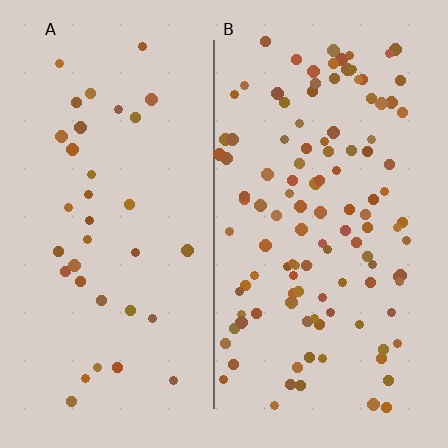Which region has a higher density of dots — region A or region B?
B (the right).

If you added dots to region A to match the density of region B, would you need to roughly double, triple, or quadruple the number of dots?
Approximately triple.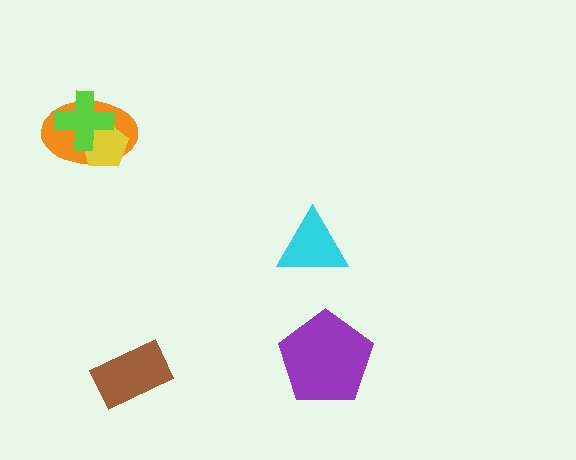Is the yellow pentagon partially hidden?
Yes, it is partially covered by another shape.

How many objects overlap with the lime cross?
2 objects overlap with the lime cross.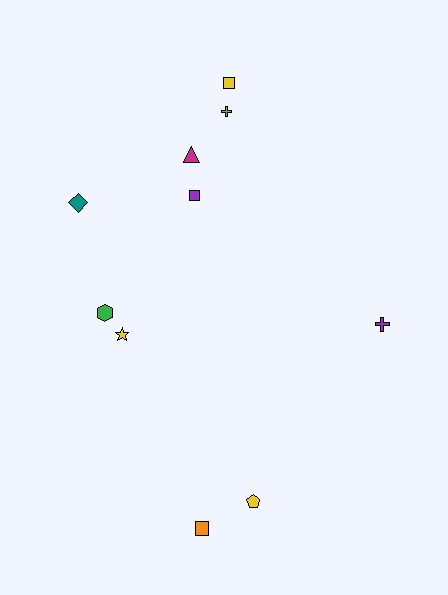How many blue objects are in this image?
There are no blue objects.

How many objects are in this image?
There are 10 objects.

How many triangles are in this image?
There is 1 triangle.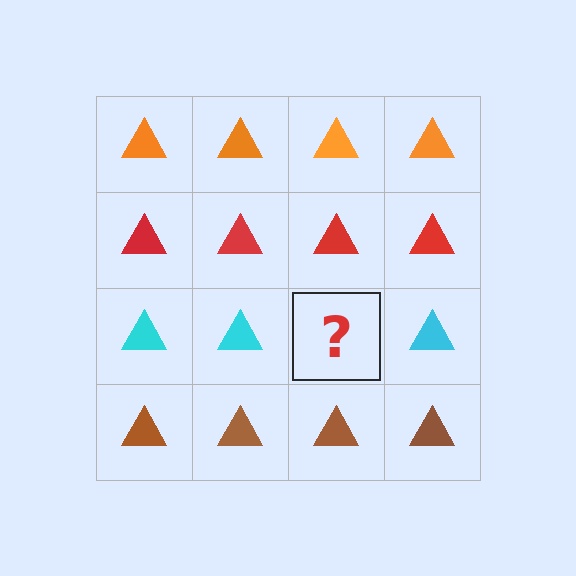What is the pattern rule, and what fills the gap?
The rule is that each row has a consistent color. The gap should be filled with a cyan triangle.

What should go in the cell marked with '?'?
The missing cell should contain a cyan triangle.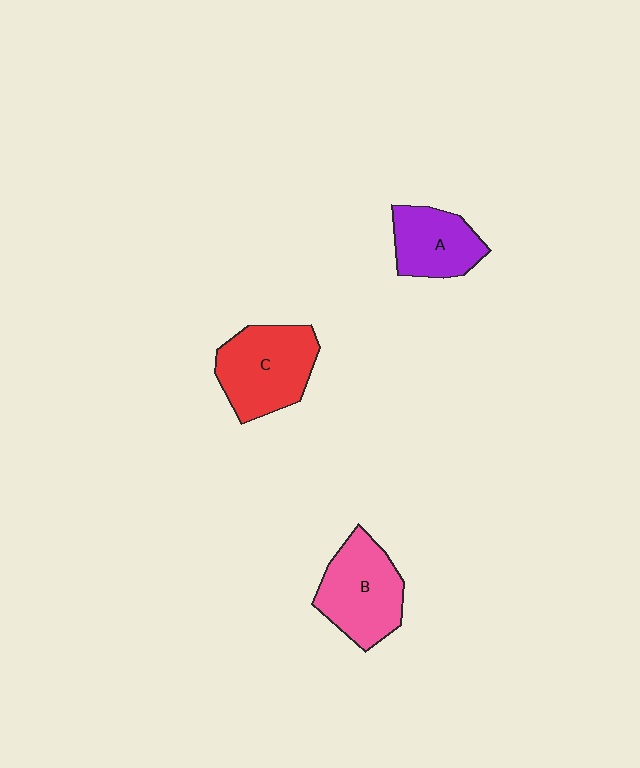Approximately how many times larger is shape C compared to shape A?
Approximately 1.4 times.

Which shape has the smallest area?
Shape A (purple).